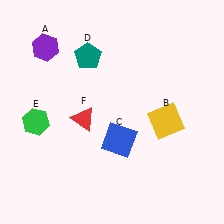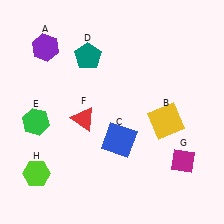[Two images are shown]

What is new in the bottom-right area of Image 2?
A magenta diamond (G) was added in the bottom-right area of Image 2.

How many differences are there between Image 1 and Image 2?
There are 2 differences between the two images.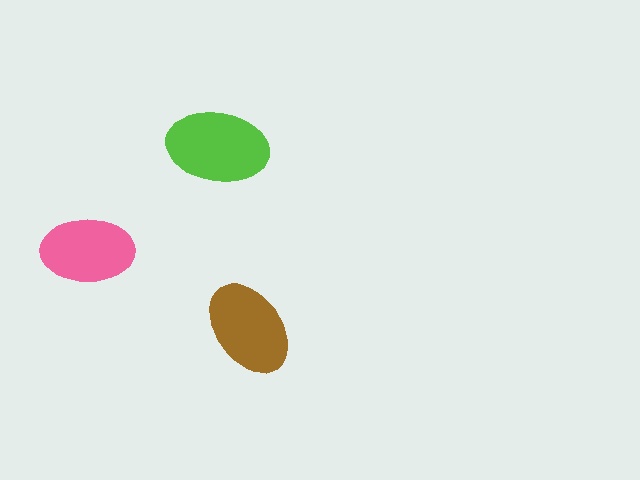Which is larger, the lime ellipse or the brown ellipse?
The lime one.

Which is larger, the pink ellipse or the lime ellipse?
The lime one.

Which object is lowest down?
The brown ellipse is bottommost.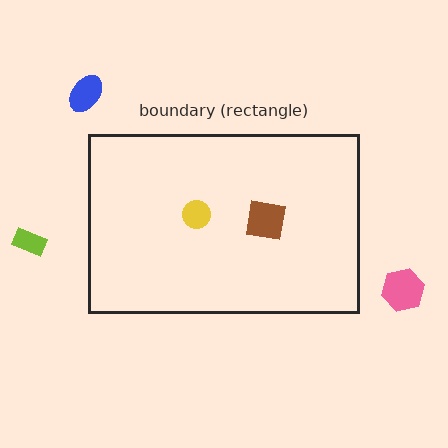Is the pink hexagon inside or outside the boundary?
Outside.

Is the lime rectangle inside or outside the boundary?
Outside.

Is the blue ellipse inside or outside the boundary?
Outside.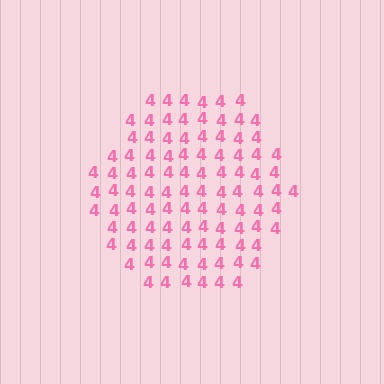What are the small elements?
The small elements are digit 4's.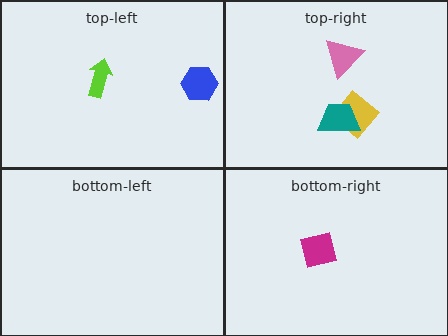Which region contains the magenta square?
The bottom-right region.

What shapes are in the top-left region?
The lime arrow, the blue hexagon.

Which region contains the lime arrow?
The top-left region.